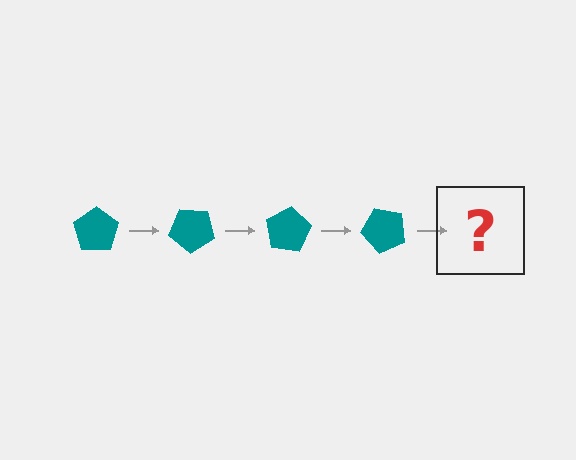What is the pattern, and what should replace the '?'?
The pattern is that the pentagon rotates 40 degrees each step. The '?' should be a teal pentagon rotated 160 degrees.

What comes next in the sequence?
The next element should be a teal pentagon rotated 160 degrees.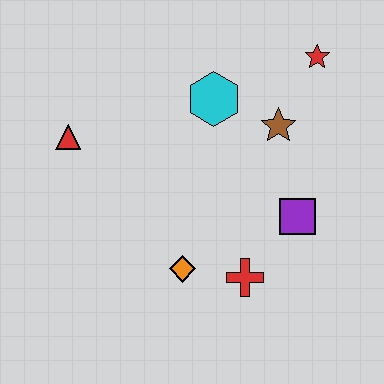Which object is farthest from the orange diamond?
The red star is farthest from the orange diamond.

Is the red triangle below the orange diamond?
No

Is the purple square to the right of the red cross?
Yes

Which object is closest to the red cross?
The orange diamond is closest to the red cross.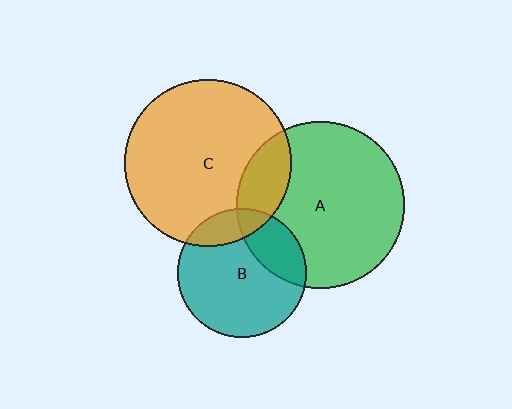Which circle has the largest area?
Circle C (orange).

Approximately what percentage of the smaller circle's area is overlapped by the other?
Approximately 15%.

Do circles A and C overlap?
Yes.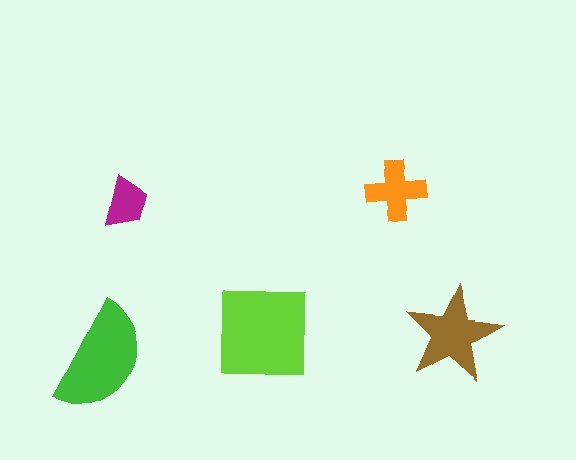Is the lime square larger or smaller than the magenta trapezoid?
Larger.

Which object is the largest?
The lime square.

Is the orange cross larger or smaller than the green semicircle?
Smaller.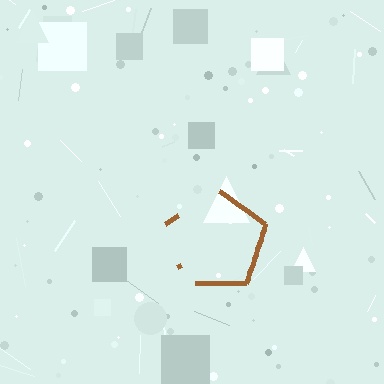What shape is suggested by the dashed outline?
The dashed outline suggests a pentagon.